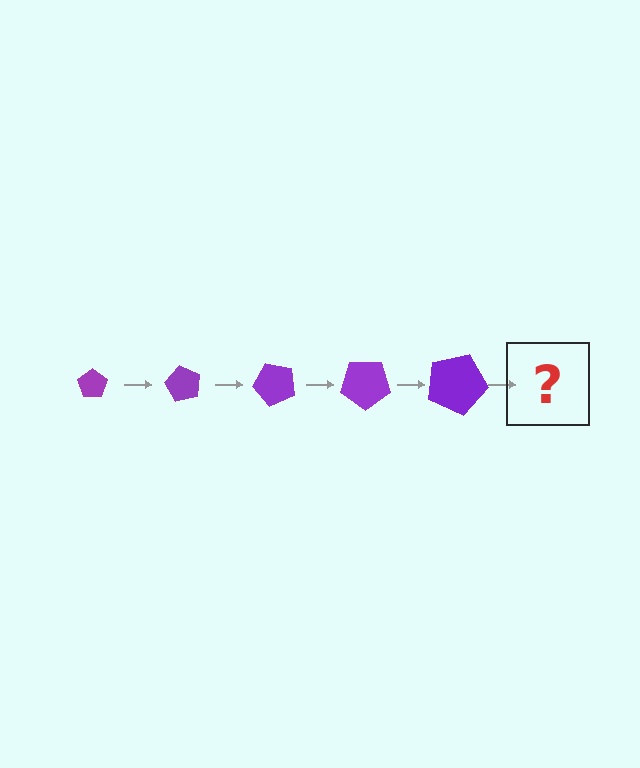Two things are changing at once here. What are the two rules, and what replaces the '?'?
The two rules are that the pentagon grows larger each step and it rotates 60 degrees each step. The '?' should be a pentagon, larger than the previous one and rotated 300 degrees from the start.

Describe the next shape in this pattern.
It should be a pentagon, larger than the previous one and rotated 300 degrees from the start.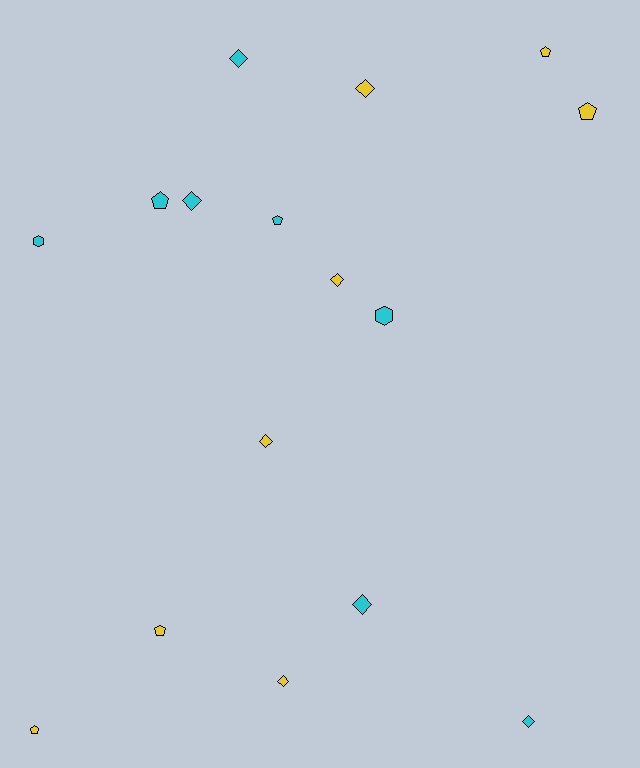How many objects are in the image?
There are 16 objects.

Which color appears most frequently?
Yellow, with 8 objects.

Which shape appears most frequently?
Diamond, with 8 objects.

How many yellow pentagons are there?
There are 4 yellow pentagons.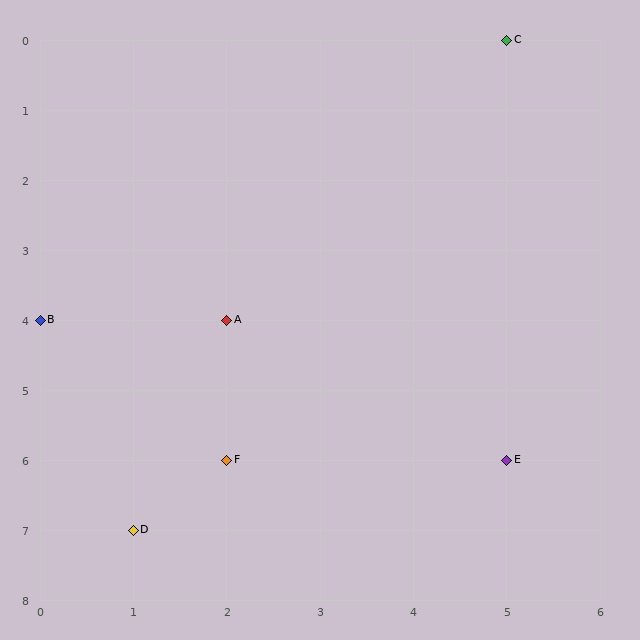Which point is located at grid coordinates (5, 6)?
Point E is at (5, 6).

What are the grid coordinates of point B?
Point B is at grid coordinates (0, 4).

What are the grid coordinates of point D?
Point D is at grid coordinates (1, 7).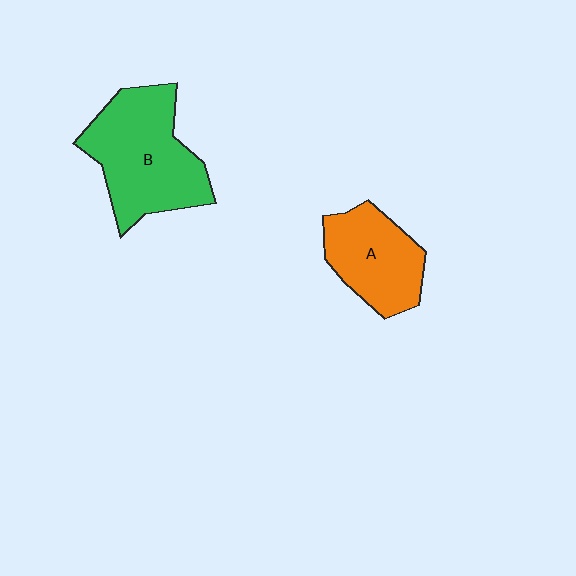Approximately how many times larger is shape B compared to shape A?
Approximately 1.5 times.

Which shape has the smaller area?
Shape A (orange).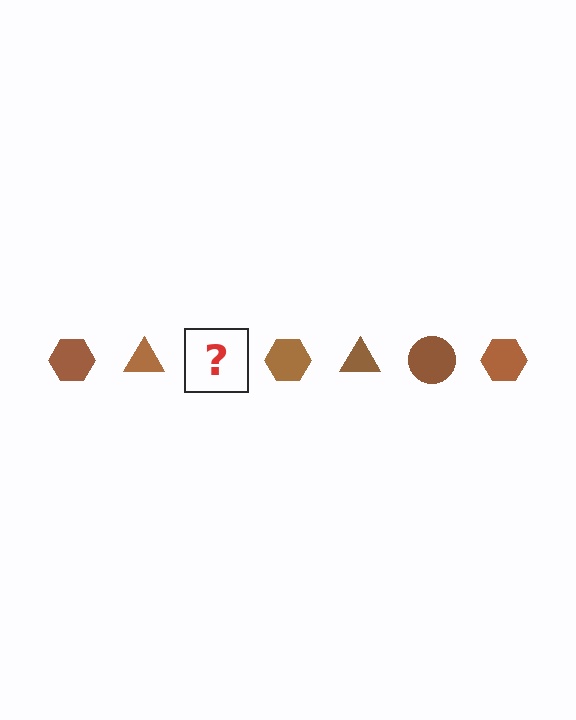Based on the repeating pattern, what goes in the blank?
The blank should be a brown circle.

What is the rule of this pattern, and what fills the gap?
The rule is that the pattern cycles through hexagon, triangle, circle shapes in brown. The gap should be filled with a brown circle.